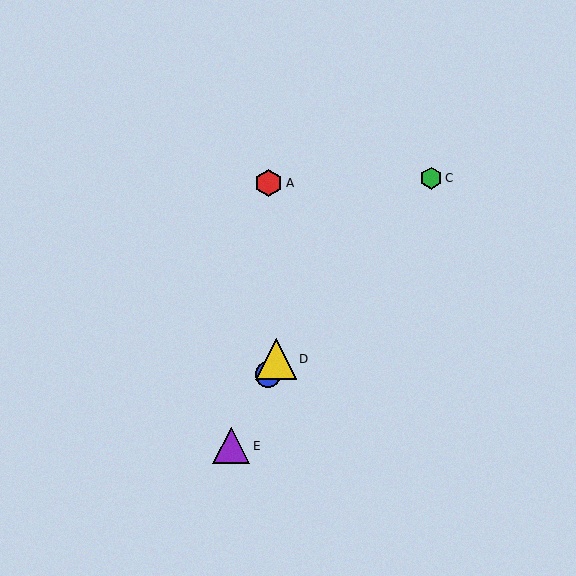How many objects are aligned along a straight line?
3 objects (B, D, E) are aligned along a straight line.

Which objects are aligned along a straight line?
Objects B, D, E are aligned along a straight line.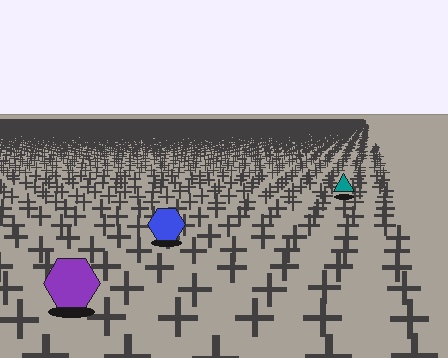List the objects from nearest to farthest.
From nearest to farthest: the purple hexagon, the blue hexagon, the teal triangle.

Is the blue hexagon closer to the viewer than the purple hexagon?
No. The purple hexagon is closer — you can tell from the texture gradient: the ground texture is coarser near it.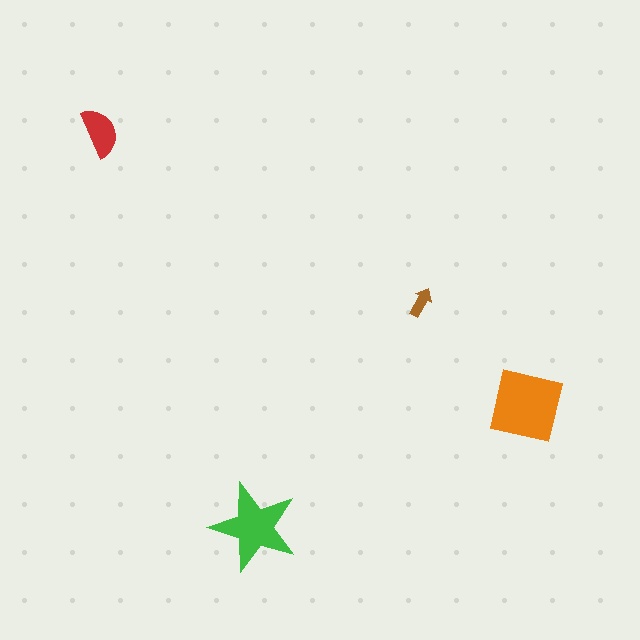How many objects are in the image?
There are 4 objects in the image.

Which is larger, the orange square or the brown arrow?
The orange square.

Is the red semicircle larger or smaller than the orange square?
Smaller.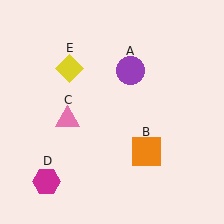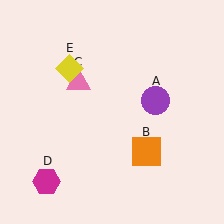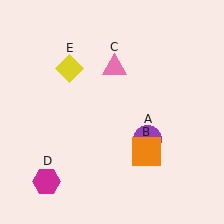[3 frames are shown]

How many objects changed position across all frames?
2 objects changed position: purple circle (object A), pink triangle (object C).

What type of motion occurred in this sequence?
The purple circle (object A), pink triangle (object C) rotated clockwise around the center of the scene.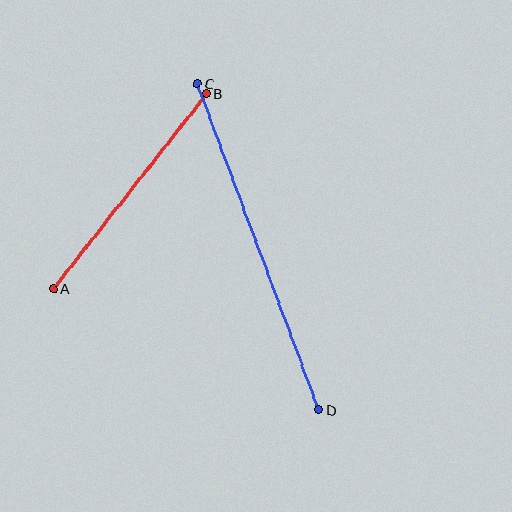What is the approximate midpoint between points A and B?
The midpoint is at approximately (130, 191) pixels.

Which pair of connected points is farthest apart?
Points C and D are farthest apart.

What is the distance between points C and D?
The distance is approximately 348 pixels.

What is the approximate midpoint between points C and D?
The midpoint is at approximately (258, 247) pixels.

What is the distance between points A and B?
The distance is approximately 248 pixels.